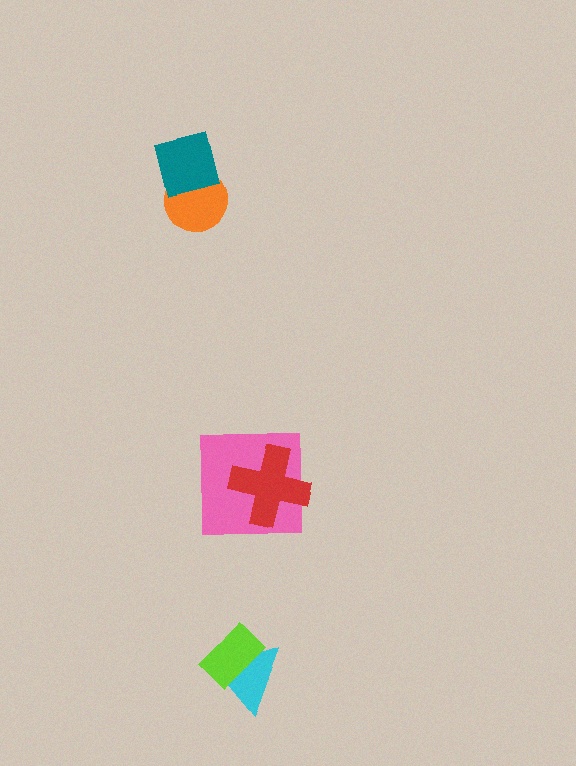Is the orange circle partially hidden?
Yes, it is partially covered by another shape.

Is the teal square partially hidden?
No, no other shape covers it.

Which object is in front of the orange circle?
The teal square is in front of the orange circle.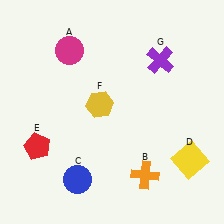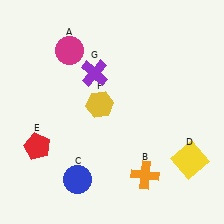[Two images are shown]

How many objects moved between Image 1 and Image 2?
1 object moved between the two images.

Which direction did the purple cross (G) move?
The purple cross (G) moved left.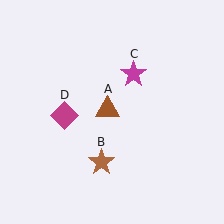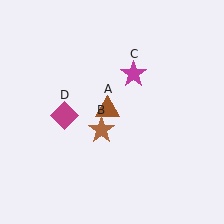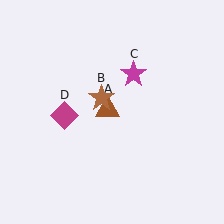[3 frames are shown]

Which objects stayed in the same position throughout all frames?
Brown triangle (object A) and magenta star (object C) and magenta diamond (object D) remained stationary.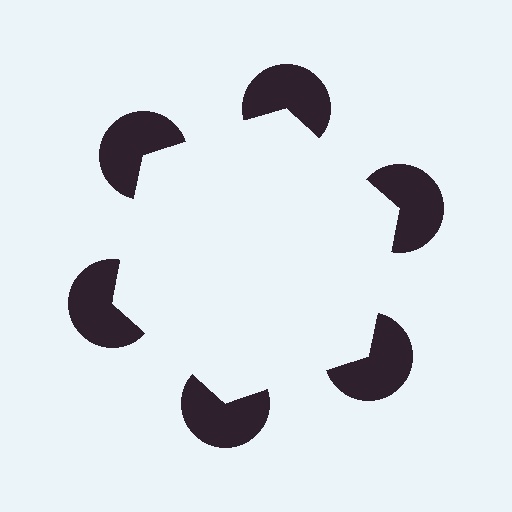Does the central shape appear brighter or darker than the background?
It typically appears slightly brighter than the background, even though no actual brightness change is drawn.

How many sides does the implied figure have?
6 sides.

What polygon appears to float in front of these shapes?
An illusory hexagon — its edges are inferred from the aligned wedge cuts in the pac-man discs, not physically drawn.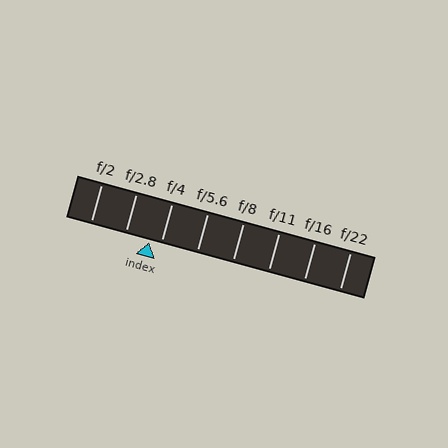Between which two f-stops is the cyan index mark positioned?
The index mark is between f/2.8 and f/4.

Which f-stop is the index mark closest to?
The index mark is closest to f/4.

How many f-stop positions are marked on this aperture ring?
There are 8 f-stop positions marked.